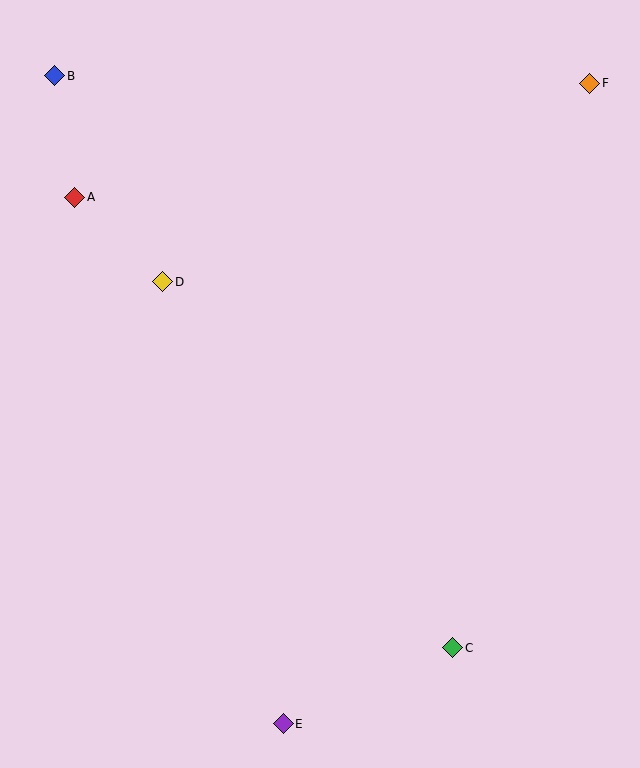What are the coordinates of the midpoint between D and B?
The midpoint between D and B is at (109, 179).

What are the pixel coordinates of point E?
Point E is at (283, 724).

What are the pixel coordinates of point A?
Point A is at (75, 197).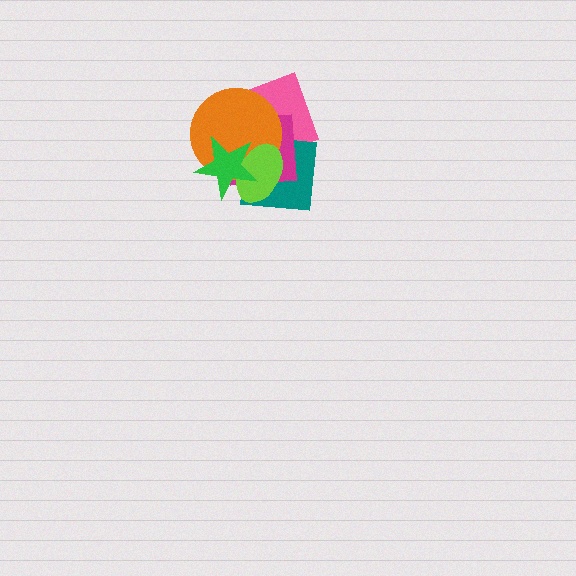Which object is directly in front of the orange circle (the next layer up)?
The lime ellipse is directly in front of the orange circle.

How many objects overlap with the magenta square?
5 objects overlap with the magenta square.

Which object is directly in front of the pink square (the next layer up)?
The teal square is directly in front of the pink square.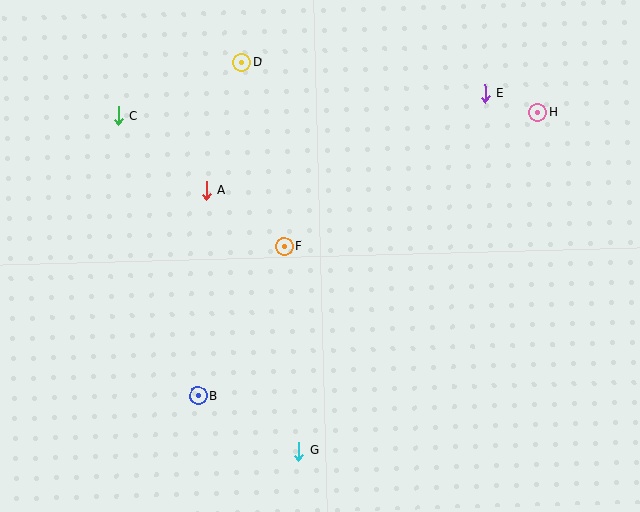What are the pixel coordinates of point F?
Point F is at (284, 246).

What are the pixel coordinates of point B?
Point B is at (198, 396).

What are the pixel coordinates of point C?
Point C is at (119, 116).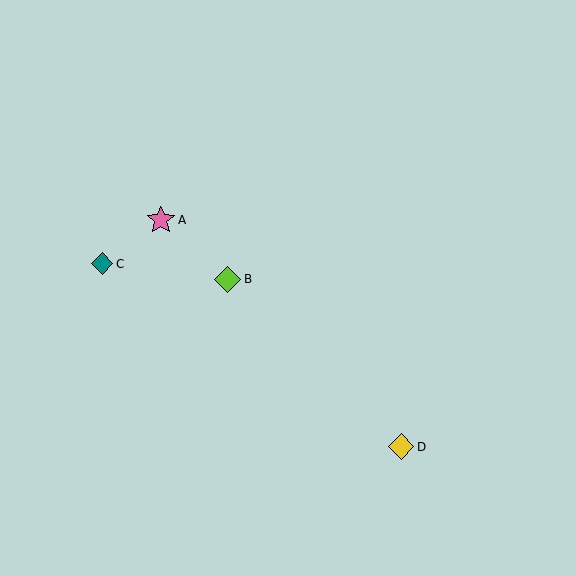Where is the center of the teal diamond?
The center of the teal diamond is at (102, 264).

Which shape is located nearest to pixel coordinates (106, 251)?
The teal diamond (labeled C) at (102, 264) is nearest to that location.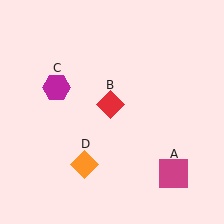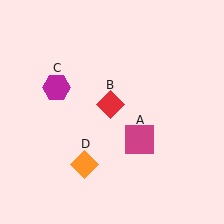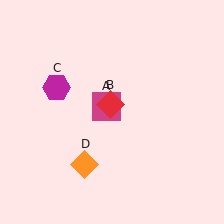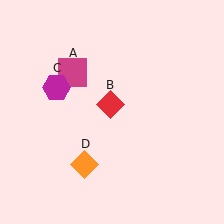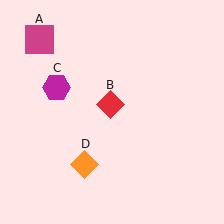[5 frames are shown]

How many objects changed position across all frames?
1 object changed position: magenta square (object A).